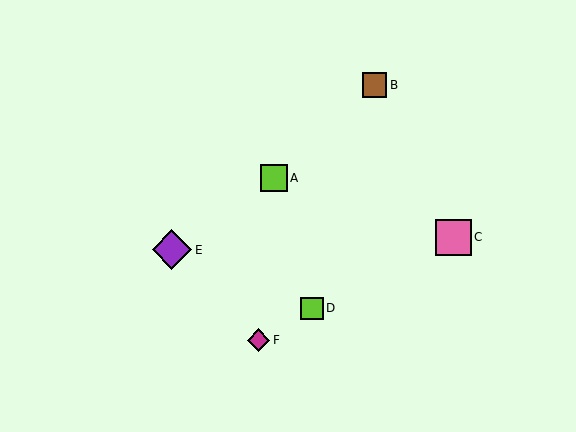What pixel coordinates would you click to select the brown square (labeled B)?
Click at (375, 85) to select the brown square B.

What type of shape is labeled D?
Shape D is a lime square.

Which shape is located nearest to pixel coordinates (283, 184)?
The lime square (labeled A) at (274, 178) is nearest to that location.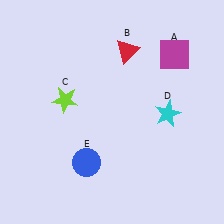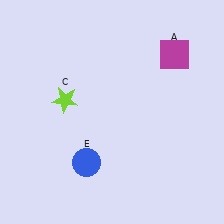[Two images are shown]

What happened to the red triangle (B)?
The red triangle (B) was removed in Image 2. It was in the top-right area of Image 1.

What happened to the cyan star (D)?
The cyan star (D) was removed in Image 2. It was in the bottom-right area of Image 1.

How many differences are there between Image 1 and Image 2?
There are 2 differences between the two images.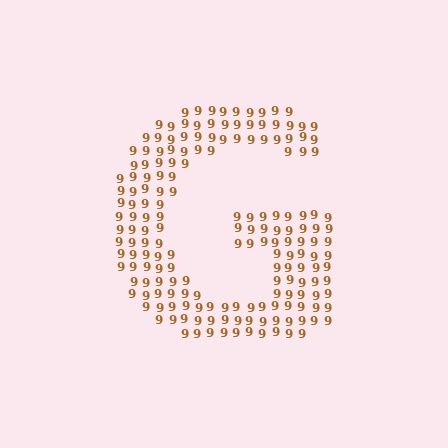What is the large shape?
The large shape is the letter G.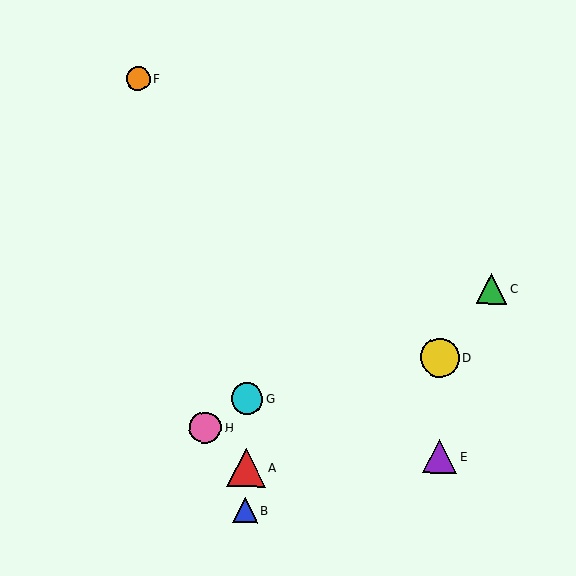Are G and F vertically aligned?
No, G is at x≈247 and F is at x≈138.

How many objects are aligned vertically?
3 objects (A, B, G) are aligned vertically.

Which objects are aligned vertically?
Objects A, B, G are aligned vertically.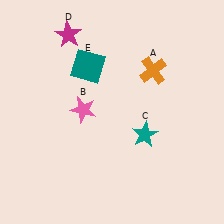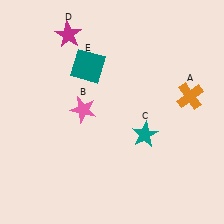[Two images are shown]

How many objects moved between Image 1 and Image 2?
1 object moved between the two images.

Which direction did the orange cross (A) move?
The orange cross (A) moved right.